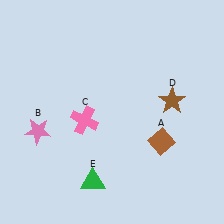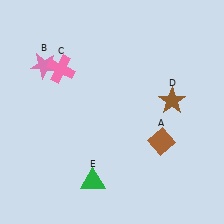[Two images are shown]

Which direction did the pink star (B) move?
The pink star (B) moved up.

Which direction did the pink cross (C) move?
The pink cross (C) moved up.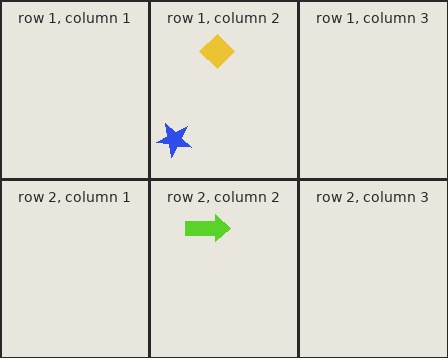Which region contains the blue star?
The row 1, column 2 region.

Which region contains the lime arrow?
The row 2, column 2 region.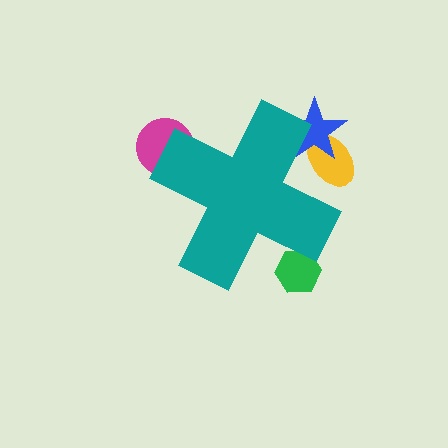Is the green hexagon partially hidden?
Yes, the green hexagon is partially hidden behind the teal cross.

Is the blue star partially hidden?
Yes, the blue star is partially hidden behind the teal cross.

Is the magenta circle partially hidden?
Yes, the magenta circle is partially hidden behind the teal cross.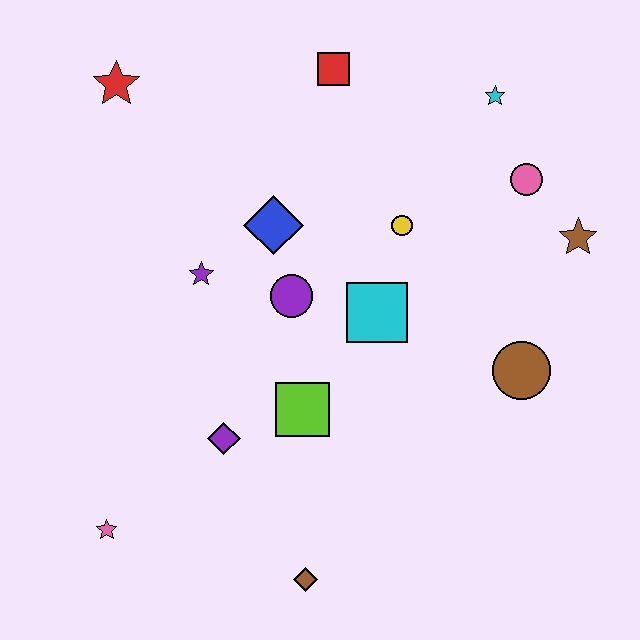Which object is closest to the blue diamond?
The purple circle is closest to the blue diamond.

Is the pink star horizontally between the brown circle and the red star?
No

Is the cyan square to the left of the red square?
No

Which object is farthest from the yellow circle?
The pink star is farthest from the yellow circle.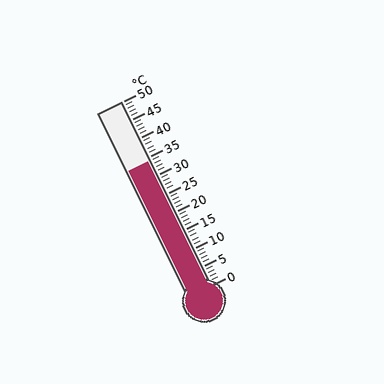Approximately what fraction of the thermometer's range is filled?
The thermometer is filled to approximately 70% of its range.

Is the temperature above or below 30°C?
The temperature is above 30°C.